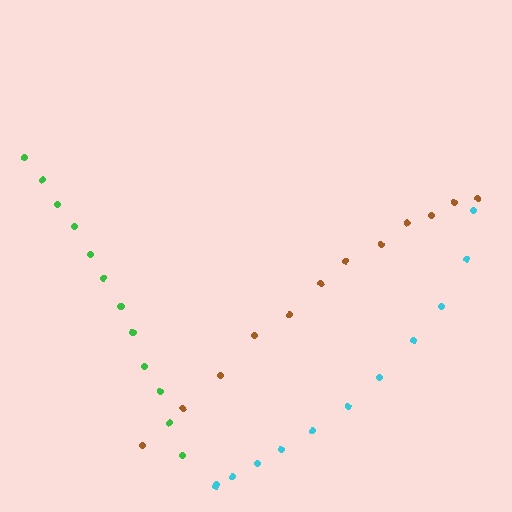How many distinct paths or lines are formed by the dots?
There are 3 distinct paths.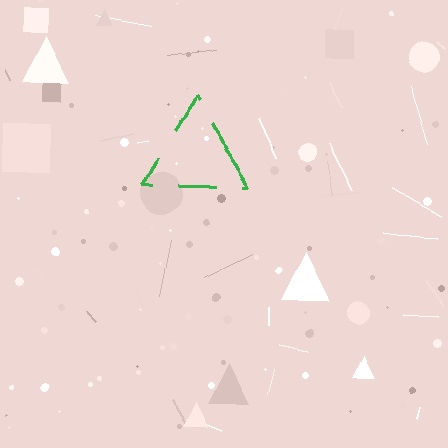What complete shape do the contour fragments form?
The contour fragments form a triangle.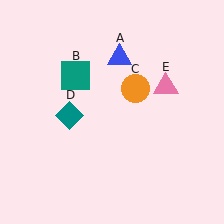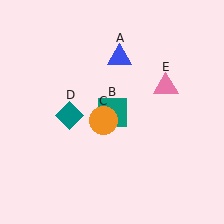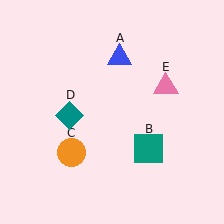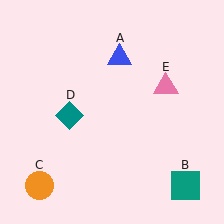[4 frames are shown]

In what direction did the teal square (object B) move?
The teal square (object B) moved down and to the right.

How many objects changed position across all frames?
2 objects changed position: teal square (object B), orange circle (object C).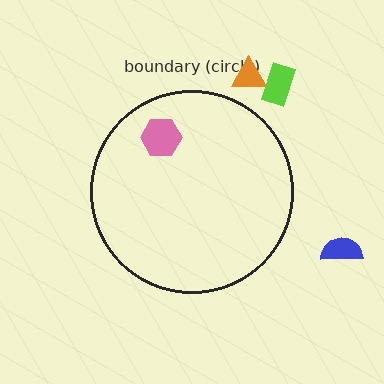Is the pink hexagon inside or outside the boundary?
Inside.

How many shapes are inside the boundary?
1 inside, 3 outside.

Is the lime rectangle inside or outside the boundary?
Outside.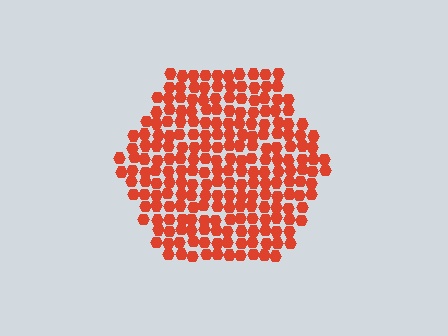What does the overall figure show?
The overall figure shows a hexagon.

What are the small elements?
The small elements are hexagons.